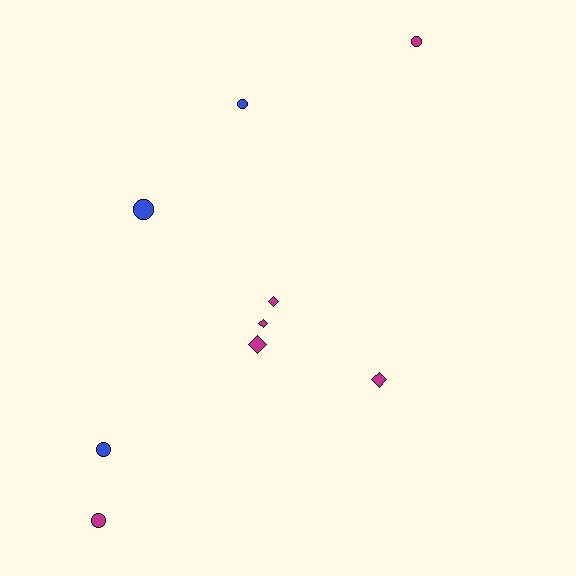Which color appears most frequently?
Magenta, with 6 objects.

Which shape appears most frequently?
Circle, with 5 objects.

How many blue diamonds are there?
There are no blue diamonds.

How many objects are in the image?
There are 9 objects.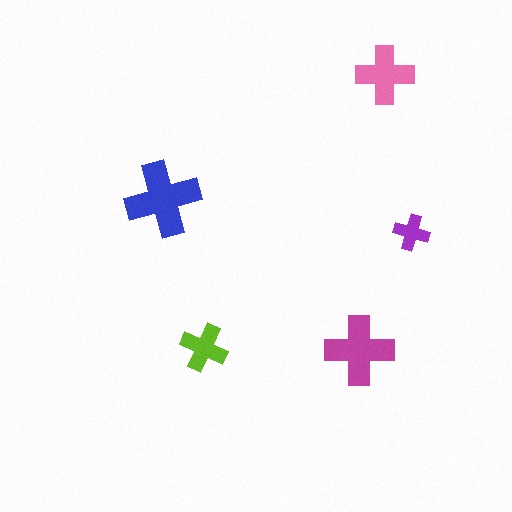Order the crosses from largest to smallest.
the blue one, the magenta one, the pink one, the lime one, the purple one.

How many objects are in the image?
There are 5 objects in the image.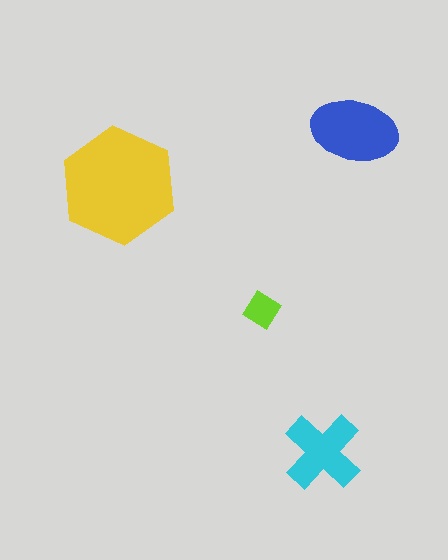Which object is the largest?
The yellow hexagon.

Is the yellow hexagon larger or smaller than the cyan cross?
Larger.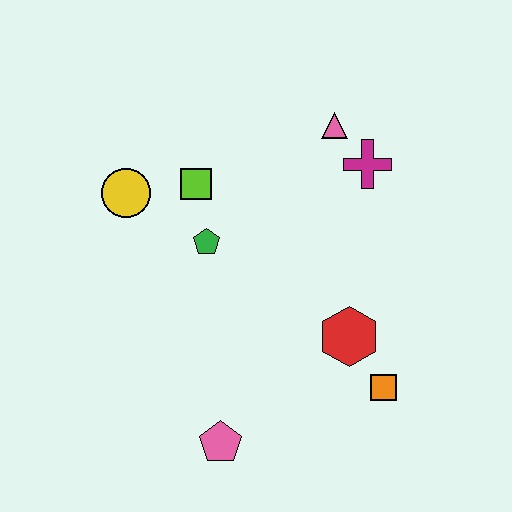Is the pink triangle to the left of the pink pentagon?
No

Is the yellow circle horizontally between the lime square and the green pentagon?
No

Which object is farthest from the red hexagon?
The yellow circle is farthest from the red hexagon.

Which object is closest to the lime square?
The green pentagon is closest to the lime square.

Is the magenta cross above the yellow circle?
Yes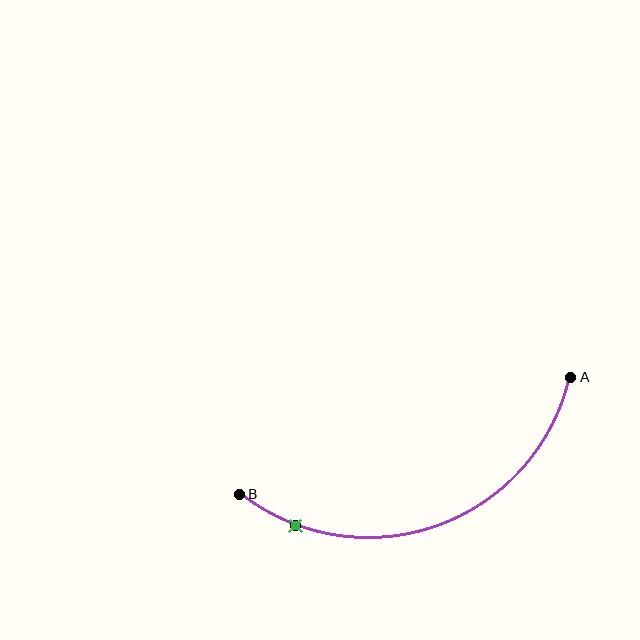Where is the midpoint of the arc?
The arc midpoint is the point on the curve farthest from the straight line joining A and B. It sits below that line.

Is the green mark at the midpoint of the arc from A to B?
No. The green mark lies on the arc but is closer to endpoint B. The arc midpoint would be at the point on the curve equidistant along the arc from both A and B.